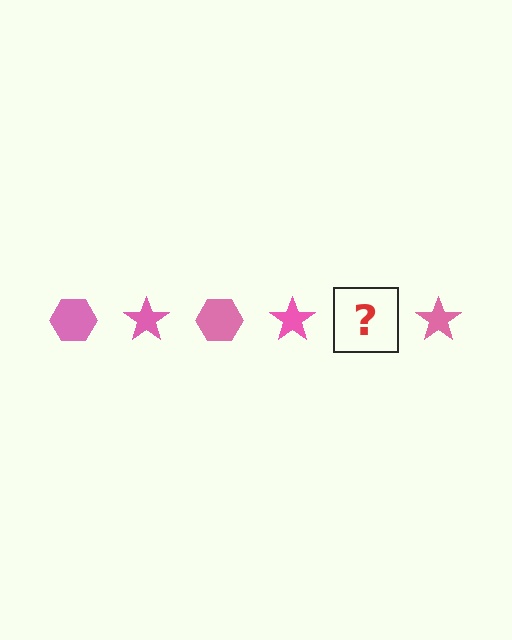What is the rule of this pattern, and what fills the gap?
The rule is that the pattern cycles through hexagon, star shapes in pink. The gap should be filled with a pink hexagon.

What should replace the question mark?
The question mark should be replaced with a pink hexagon.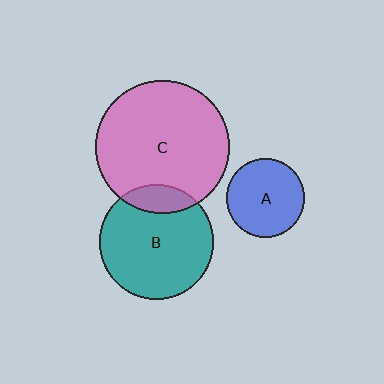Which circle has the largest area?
Circle C (pink).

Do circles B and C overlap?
Yes.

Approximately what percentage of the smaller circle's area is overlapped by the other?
Approximately 15%.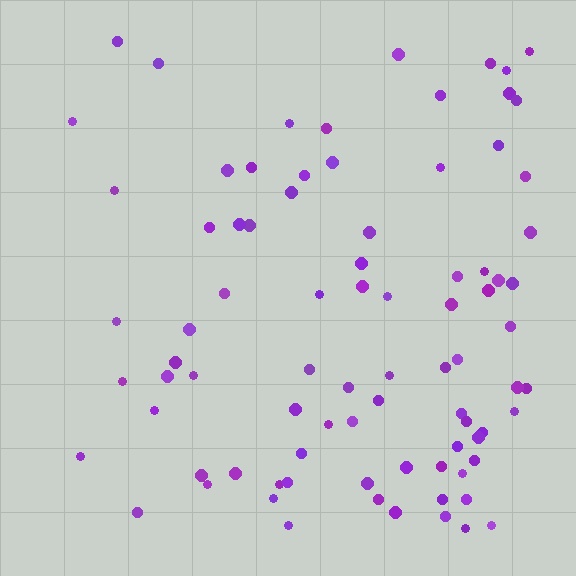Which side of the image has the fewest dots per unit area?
The left.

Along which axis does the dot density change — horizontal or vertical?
Horizontal.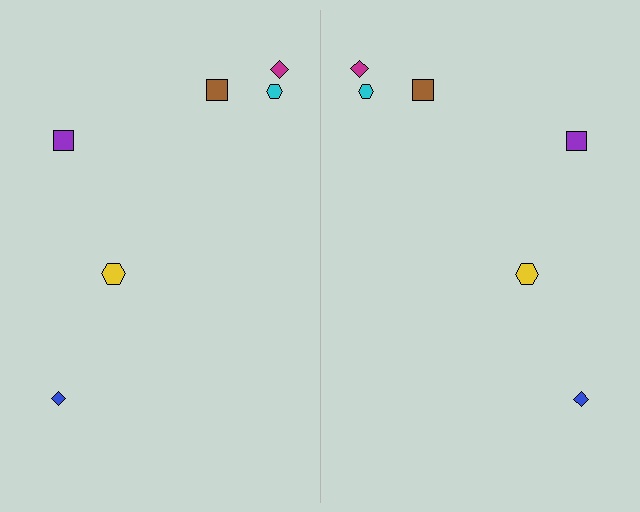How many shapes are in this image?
There are 12 shapes in this image.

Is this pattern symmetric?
Yes, this pattern has bilateral (reflection) symmetry.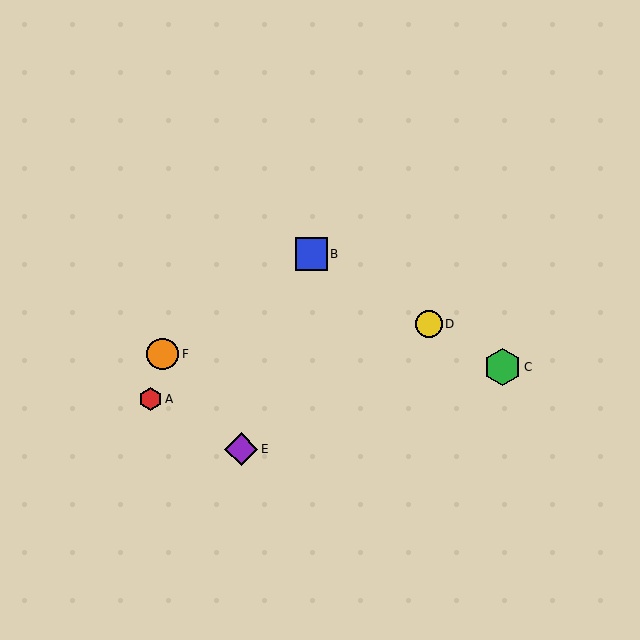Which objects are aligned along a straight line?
Objects B, C, D are aligned along a straight line.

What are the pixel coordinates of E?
Object E is at (241, 449).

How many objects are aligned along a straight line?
3 objects (B, C, D) are aligned along a straight line.